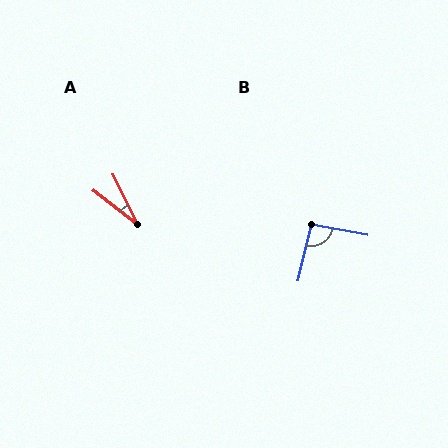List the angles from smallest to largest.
A (27°), B (93°).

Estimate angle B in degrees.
Approximately 93 degrees.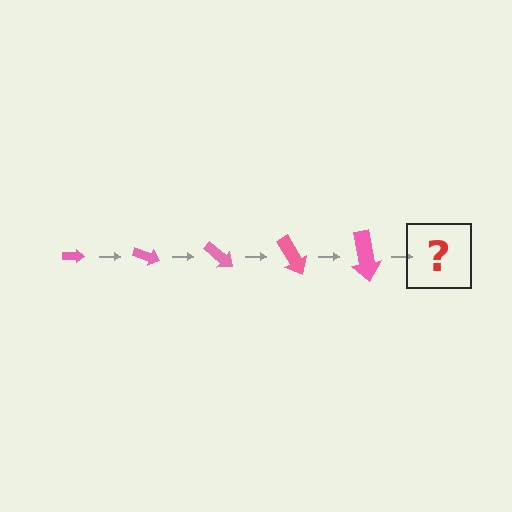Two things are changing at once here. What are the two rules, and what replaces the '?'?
The two rules are that the arrow grows larger each step and it rotates 20 degrees each step. The '?' should be an arrow, larger than the previous one and rotated 100 degrees from the start.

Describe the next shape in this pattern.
It should be an arrow, larger than the previous one and rotated 100 degrees from the start.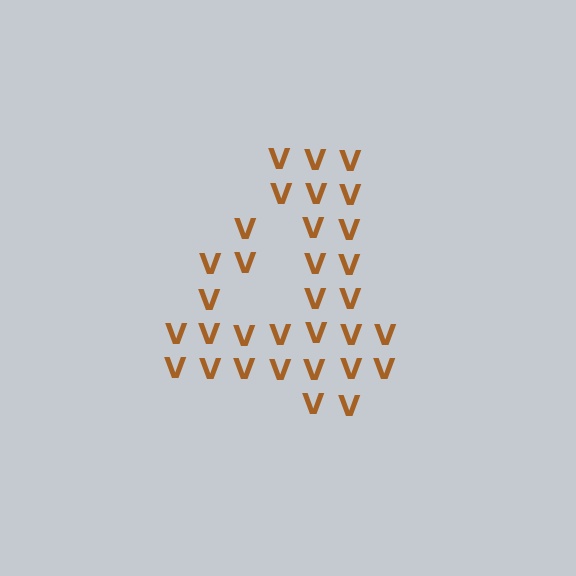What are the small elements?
The small elements are letter V's.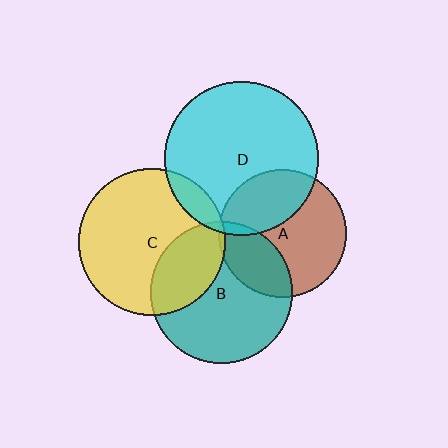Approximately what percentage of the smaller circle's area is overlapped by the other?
Approximately 30%.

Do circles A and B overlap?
Yes.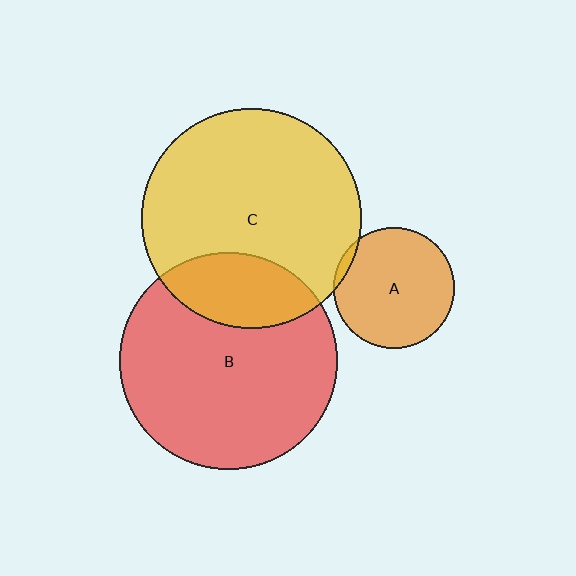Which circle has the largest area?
Circle C (yellow).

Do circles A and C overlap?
Yes.